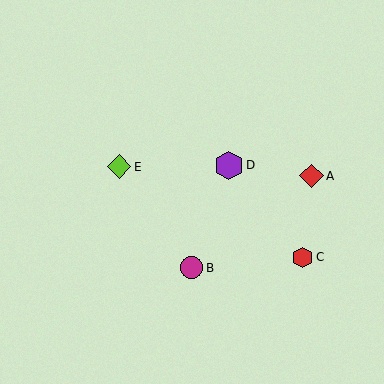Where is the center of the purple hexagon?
The center of the purple hexagon is at (229, 165).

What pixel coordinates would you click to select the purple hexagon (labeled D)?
Click at (229, 165) to select the purple hexagon D.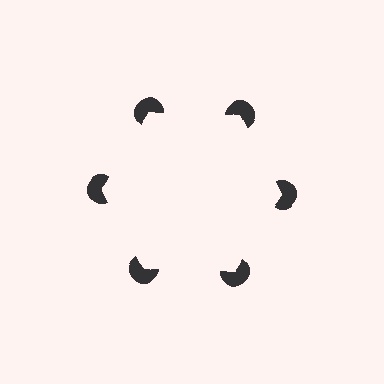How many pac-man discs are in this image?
There are 6 — one at each vertex of the illusory hexagon.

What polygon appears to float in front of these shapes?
An illusory hexagon — its edges are inferred from the aligned wedge cuts in the pac-man discs, not physically drawn.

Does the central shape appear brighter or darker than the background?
It typically appears slightly brighter than the background, even though no actual brightness change is drawn.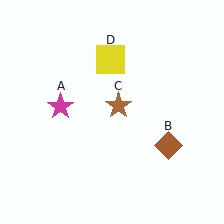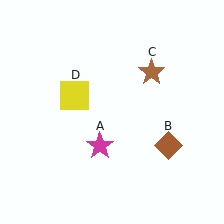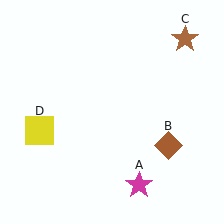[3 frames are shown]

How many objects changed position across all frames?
3 objects changed position: magenta star (object A), brown star (object C), yellow square (object D).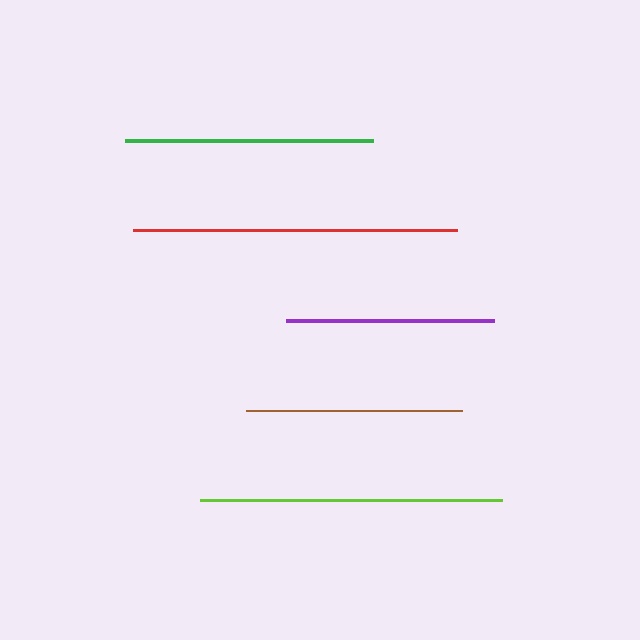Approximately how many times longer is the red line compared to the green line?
The red line is approximately 1.3 times the length of the green line.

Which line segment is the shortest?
The purple line is the shortest at approximately 208 pixels.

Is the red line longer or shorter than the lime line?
The red line is longer than the lime line.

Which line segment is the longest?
The red line is the longest at approximately 324 pixels.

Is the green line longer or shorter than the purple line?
The green line is longer than the purple line.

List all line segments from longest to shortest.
From longest to shortest: red, lime, green, brown, purple.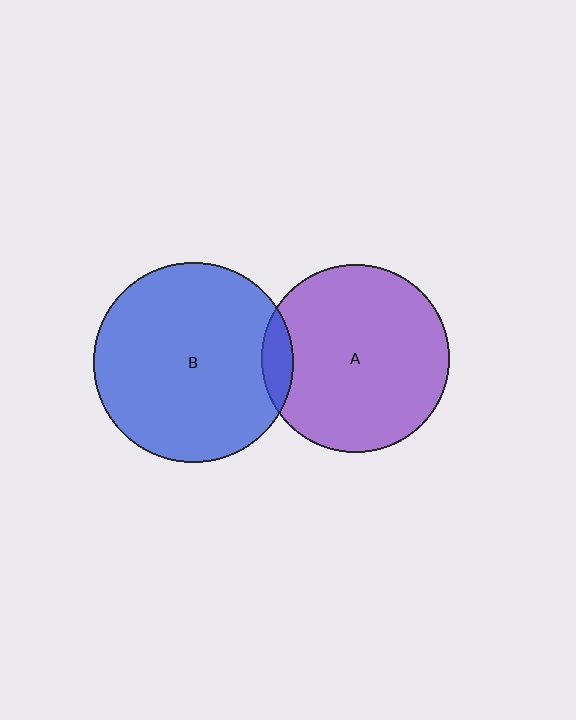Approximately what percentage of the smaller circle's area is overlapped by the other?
Approximately 10%.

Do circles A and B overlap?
Yes.